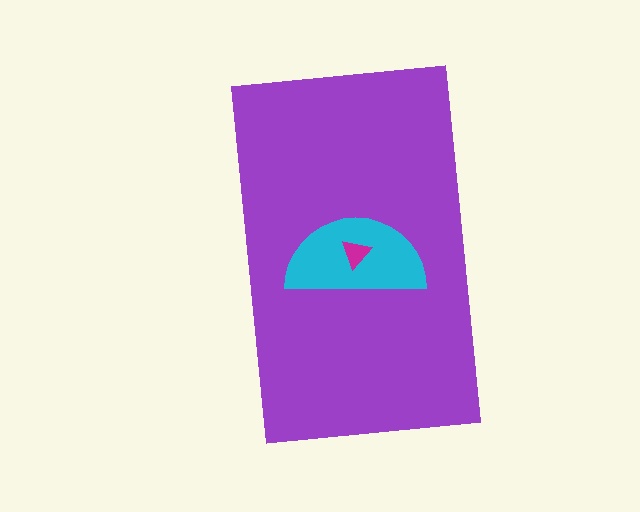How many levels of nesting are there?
3.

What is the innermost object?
The magenta triangle.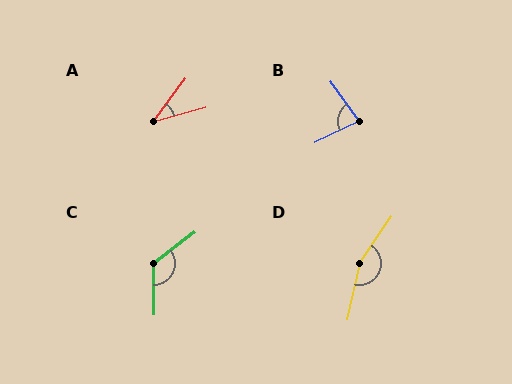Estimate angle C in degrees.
Approximately 127 degrees.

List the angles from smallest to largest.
A (38°), B (79°), C (127°), D (158°).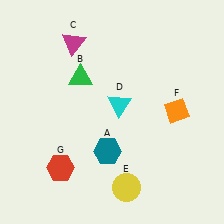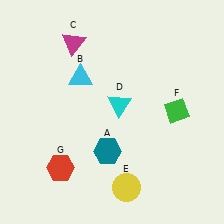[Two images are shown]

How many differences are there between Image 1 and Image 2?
There are 2 differences between the two images.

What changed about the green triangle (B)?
In Image 1, B is green. In Image 2, it changed to cyan.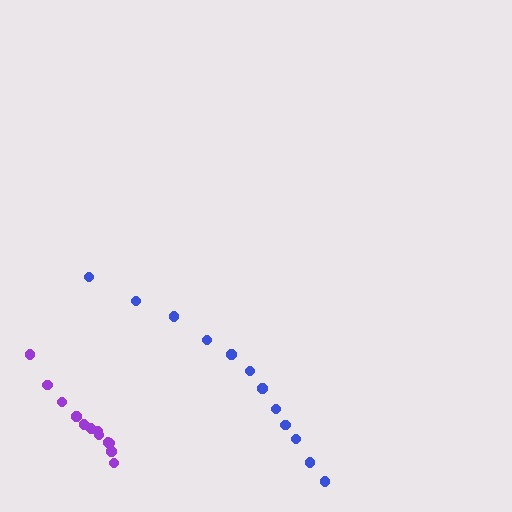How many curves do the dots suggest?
There are 2 distinct paths.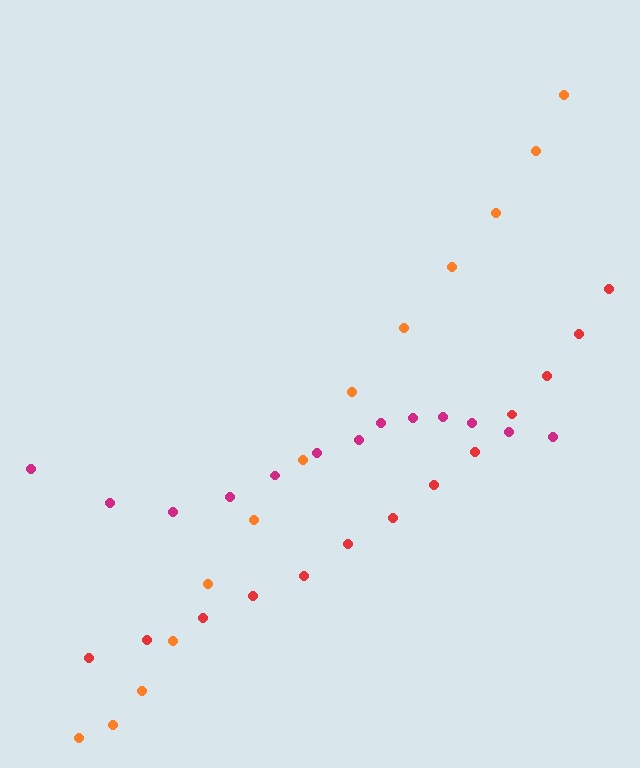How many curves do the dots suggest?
There are 3 distinct paths.